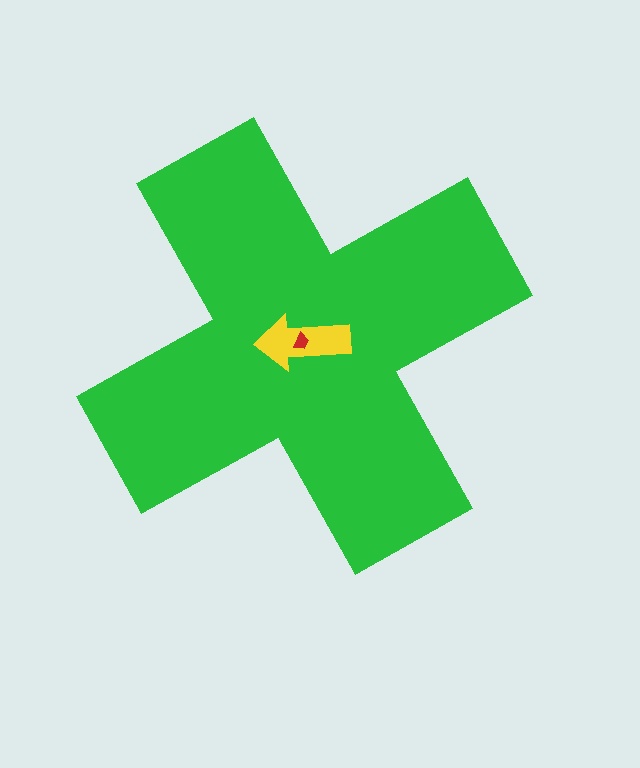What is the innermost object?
The red trapezoid.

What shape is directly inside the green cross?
The yellow arrow.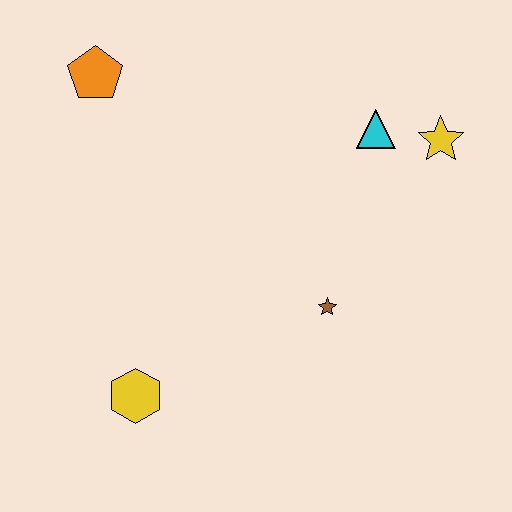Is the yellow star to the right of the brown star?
Yes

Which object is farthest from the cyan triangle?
The yellow hexagon is farthest from the cyan triangle.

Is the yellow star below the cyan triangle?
Yes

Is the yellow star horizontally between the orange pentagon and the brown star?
No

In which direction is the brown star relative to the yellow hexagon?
The brown star is to the right of the yellow hexagon.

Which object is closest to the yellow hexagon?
The brown star is closest to the yellow hexagon.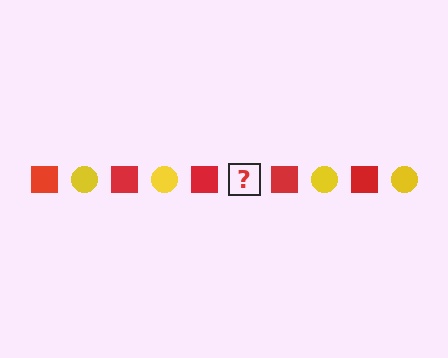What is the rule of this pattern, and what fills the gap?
The rule is that the pattern alternates between red square and yellow circle. The gap should be filled with a yellow circle.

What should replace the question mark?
The question mark should be replaced with a yellow circle.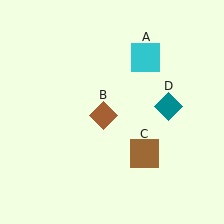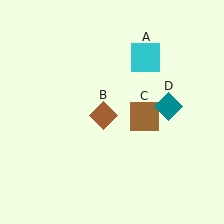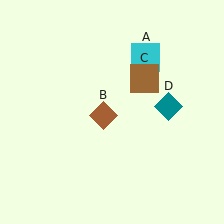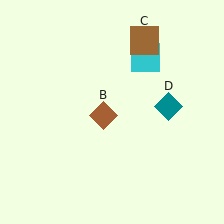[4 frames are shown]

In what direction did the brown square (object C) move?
The brown square (object C) moved up.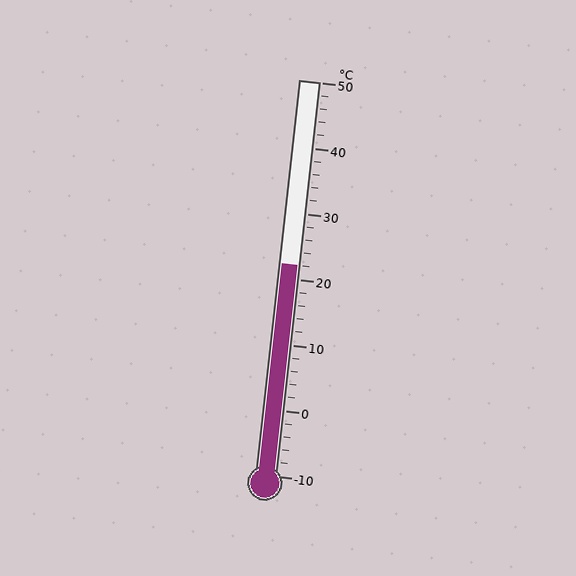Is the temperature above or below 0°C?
The temperature is above 0°C.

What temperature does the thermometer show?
The thermometer shows approximately 22°C.